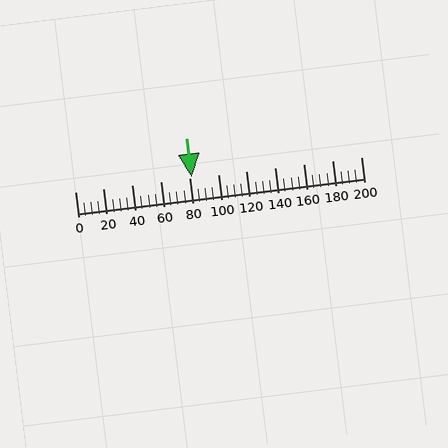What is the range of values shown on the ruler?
The ruler shows values from 0 to 200.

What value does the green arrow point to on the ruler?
The green arrow points to approximately 82.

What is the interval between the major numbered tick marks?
The major tick marks are spaced 20 units apart.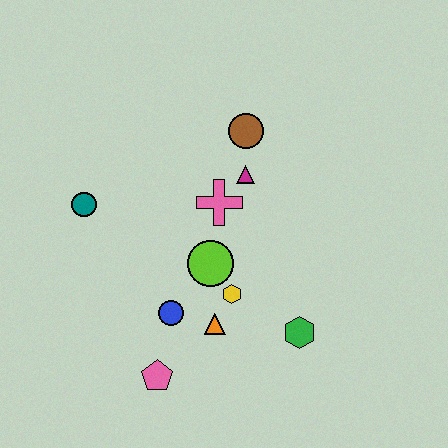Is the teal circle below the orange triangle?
No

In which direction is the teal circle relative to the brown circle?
The teal circle is to the left of the brown circle.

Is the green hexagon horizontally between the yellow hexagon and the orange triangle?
No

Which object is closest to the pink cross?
The magenta triangle is closest to the pink cross.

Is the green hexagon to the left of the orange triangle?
No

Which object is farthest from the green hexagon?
The teal circle is farthest from the green hexagon.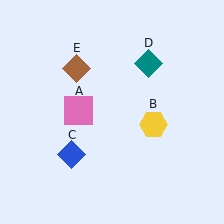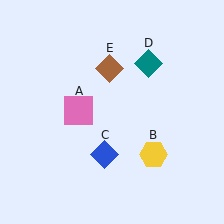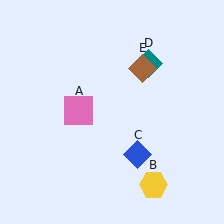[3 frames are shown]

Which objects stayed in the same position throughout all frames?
Pink square (object A) and teal diamond (object D) remained stationary.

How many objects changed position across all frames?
3 objects changed position: yellow hexagon (object B), blue diamond (object C), brown diamond (object E).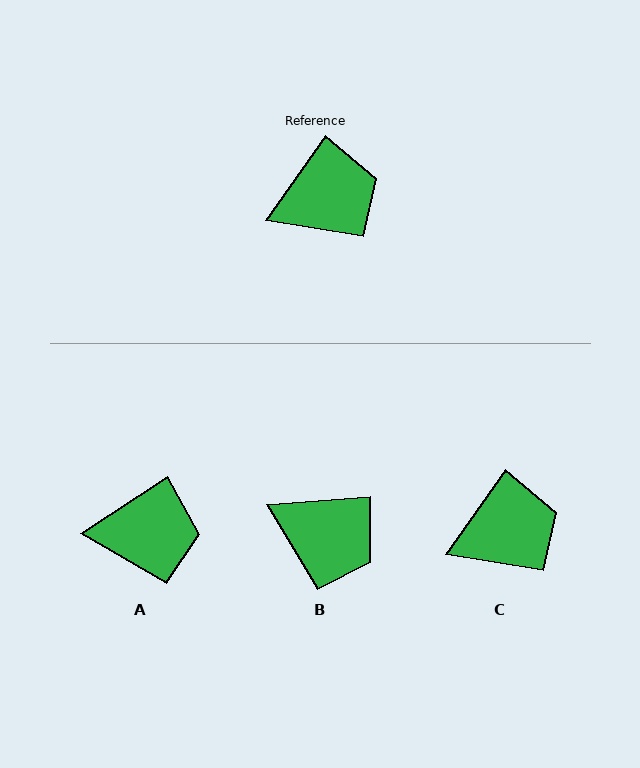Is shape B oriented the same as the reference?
No, it is off by about 50 degrees.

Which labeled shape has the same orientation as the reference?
C.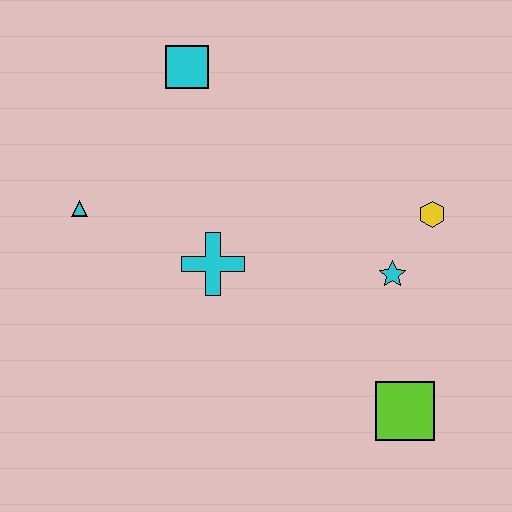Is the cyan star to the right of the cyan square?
Yes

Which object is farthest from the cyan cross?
The lime square is farthest from the cyan cross.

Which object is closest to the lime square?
The cyan star is closest to the lime square.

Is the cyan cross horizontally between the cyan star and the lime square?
No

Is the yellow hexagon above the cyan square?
No